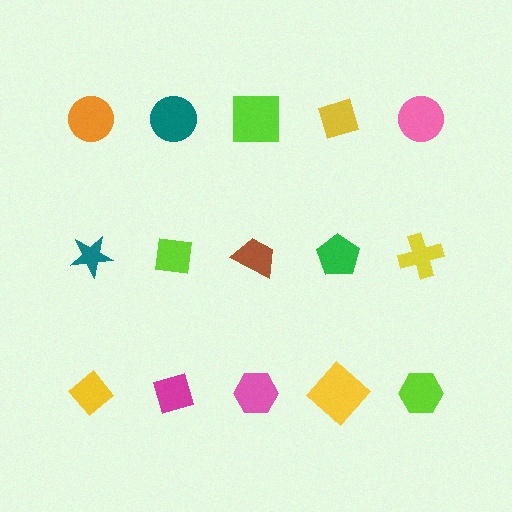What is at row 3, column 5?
A lime hexagon.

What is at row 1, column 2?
A teal circle.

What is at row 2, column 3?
A brown trapezoid.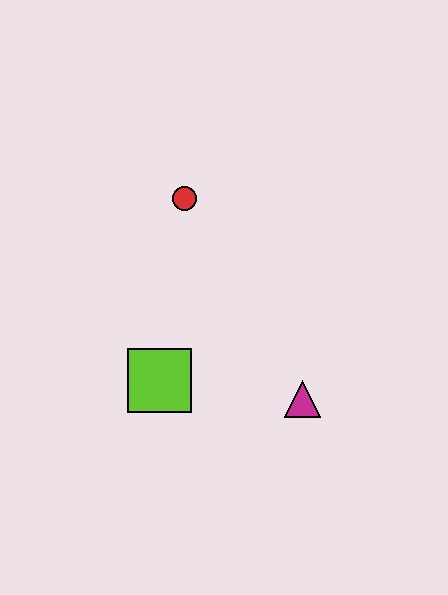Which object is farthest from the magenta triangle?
The red circle is farthest from the magenta triangle.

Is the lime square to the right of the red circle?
No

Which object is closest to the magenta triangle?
The lime square is closest to the magenta triangle.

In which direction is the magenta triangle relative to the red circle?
The magenta triangle is below the red circle.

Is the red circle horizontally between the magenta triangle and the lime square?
Yes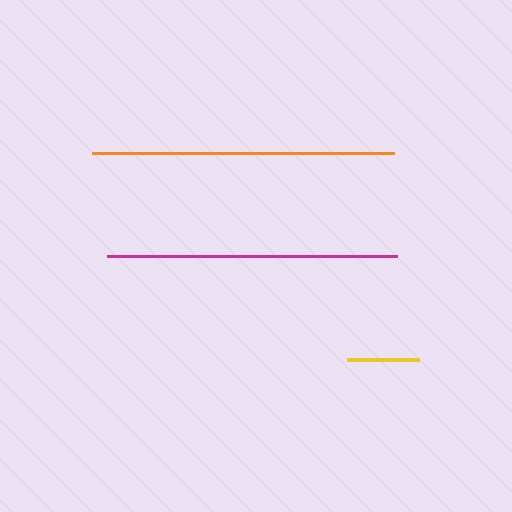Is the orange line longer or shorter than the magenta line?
The orange line is longer than the magenta line.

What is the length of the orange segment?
The orange segment is approximately 302 pixels long.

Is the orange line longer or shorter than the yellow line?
The orange line is longer than the yellow line.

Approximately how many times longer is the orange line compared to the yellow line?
The orange line is approximately 4.2 times the length of the yellow line.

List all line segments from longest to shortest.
From longest to shortest: orange, magenta, yellow.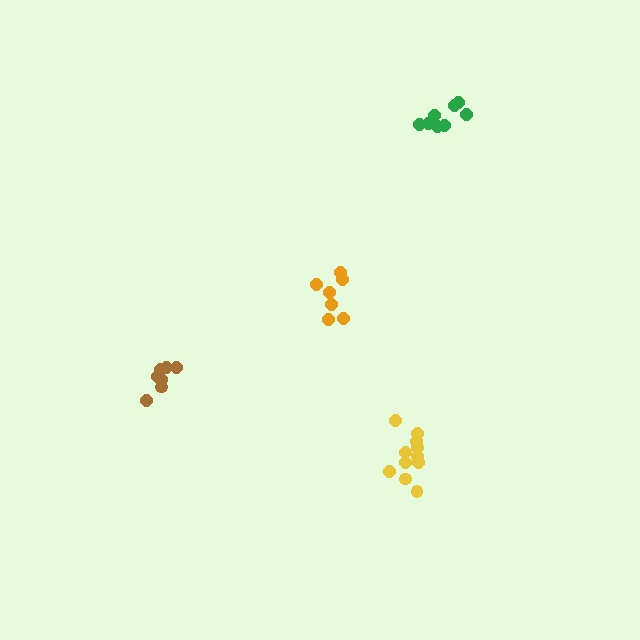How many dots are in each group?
Group 1: 8 dots, Group 2: 7 dots, Group 3: 11 dots, Group 4: 7 dots (33 total).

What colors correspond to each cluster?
The clusters are colored: green, orange, yellow, brown.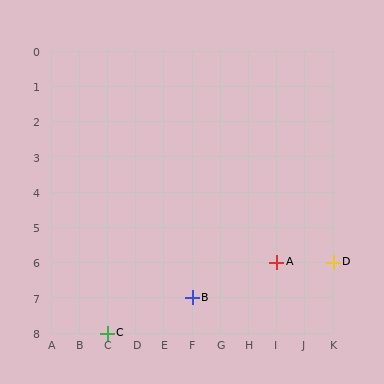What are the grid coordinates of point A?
Point A is at grid coordinates (I, 6).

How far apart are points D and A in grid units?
Points D and A are 2 columns apart.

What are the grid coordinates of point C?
Point C is at grid coordinates (C, 8).